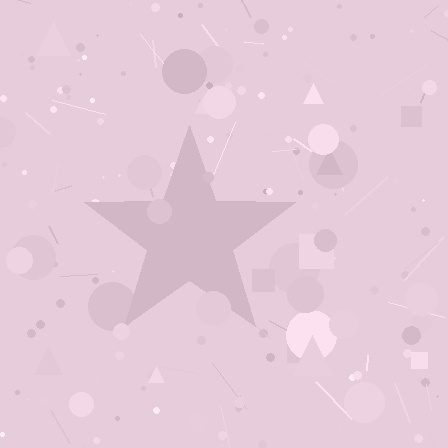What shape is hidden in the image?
A star is hidden in the image.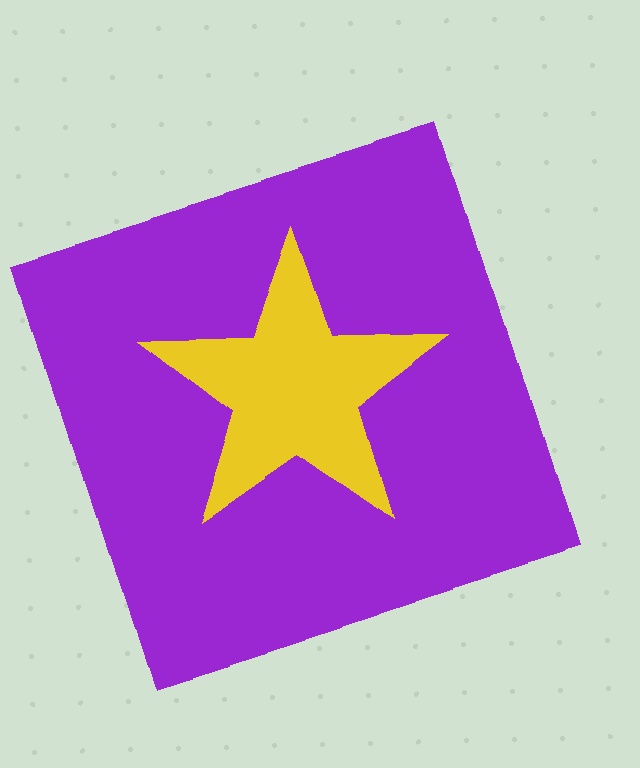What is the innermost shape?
The yellow star.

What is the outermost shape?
The purple square.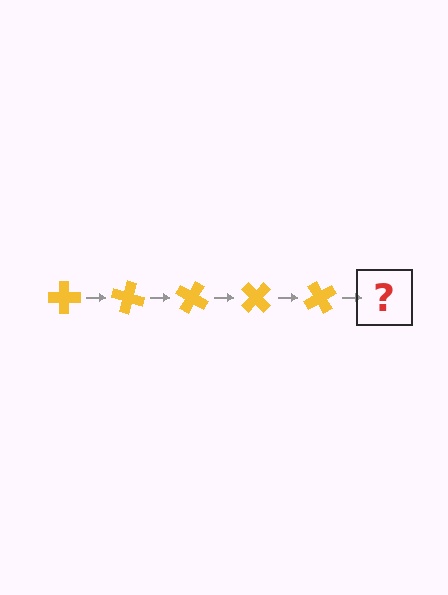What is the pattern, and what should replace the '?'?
The pattern is that the cross rotates 15 degrees each step. The '?' should be a yellow cross rotated 75 degrees.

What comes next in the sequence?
The next element should be a yellow cross rotated 75 degrees.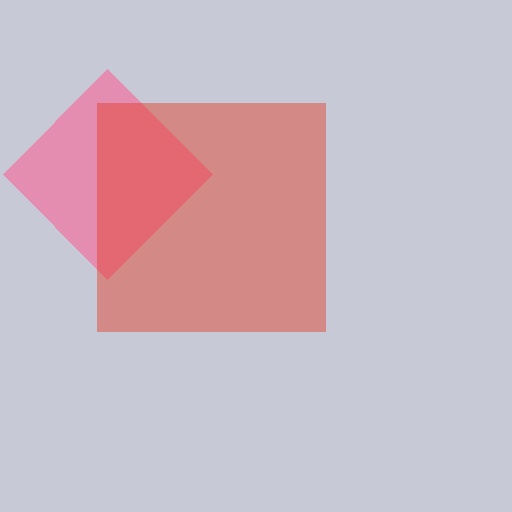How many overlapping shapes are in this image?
There are 2 overlapping shapes in the image.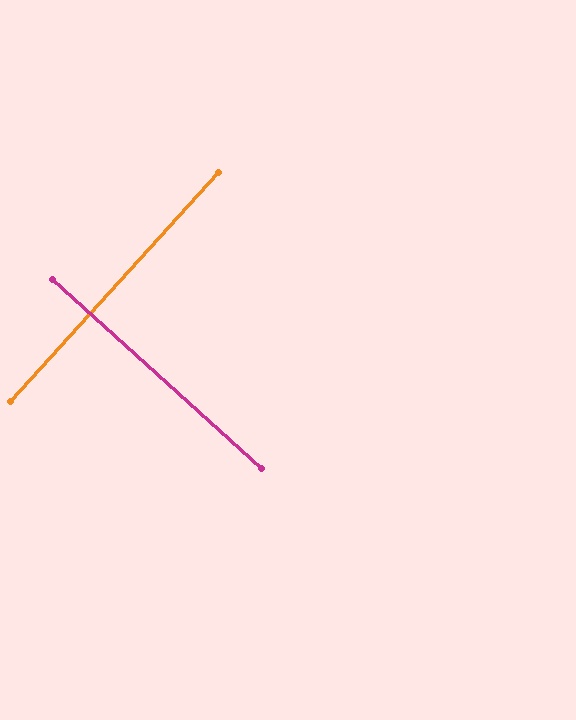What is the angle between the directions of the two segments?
Approximately 90 degrees.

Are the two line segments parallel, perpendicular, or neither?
Perpendicular — they meet at approximately 90°.